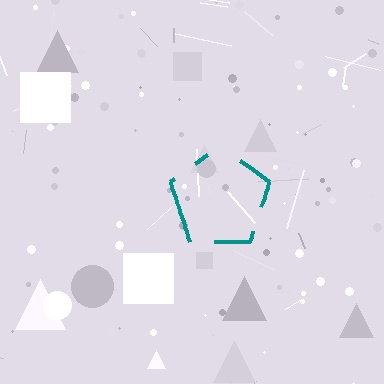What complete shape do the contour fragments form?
The contour fragments form a pentagon.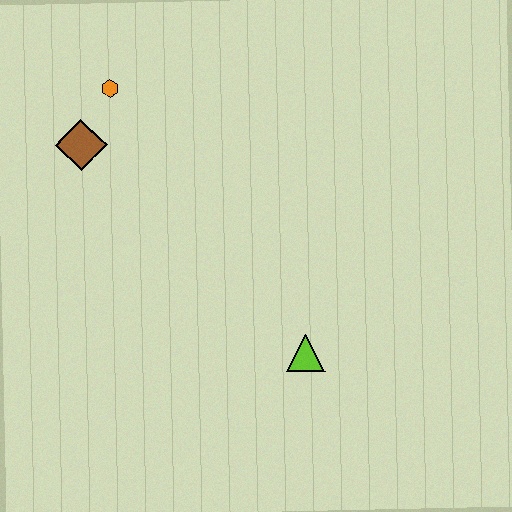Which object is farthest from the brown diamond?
The lime triangle is farthest from the brown diamond.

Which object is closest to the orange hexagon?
The brown diamond is closest to the orange hexagon.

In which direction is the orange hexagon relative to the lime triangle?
The orange hexagon is above the lime triangle.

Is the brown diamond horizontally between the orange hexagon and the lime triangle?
No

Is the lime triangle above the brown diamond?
No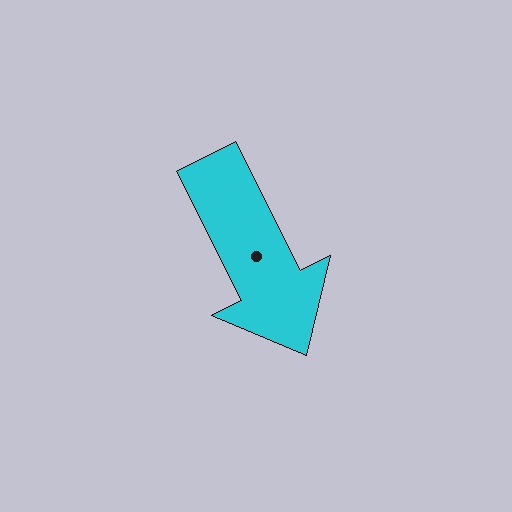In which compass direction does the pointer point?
Southeast.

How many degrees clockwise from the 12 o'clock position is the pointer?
Approximately 153 degrees.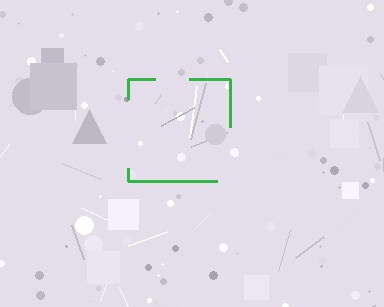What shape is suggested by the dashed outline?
The dashed outline suggests a square.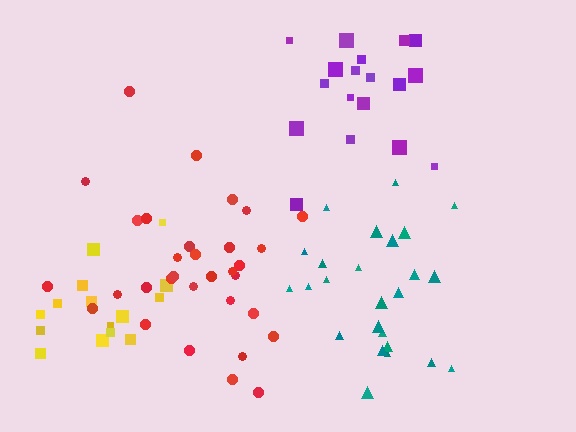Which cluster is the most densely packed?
Teal.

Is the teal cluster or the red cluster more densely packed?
Teal.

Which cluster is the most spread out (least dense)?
Yellow.